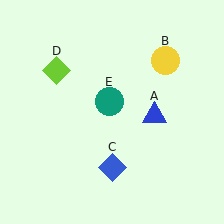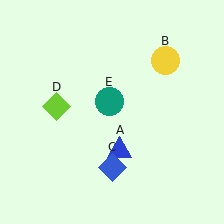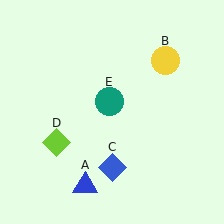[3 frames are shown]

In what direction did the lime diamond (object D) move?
The lime diamond (object D) moved down.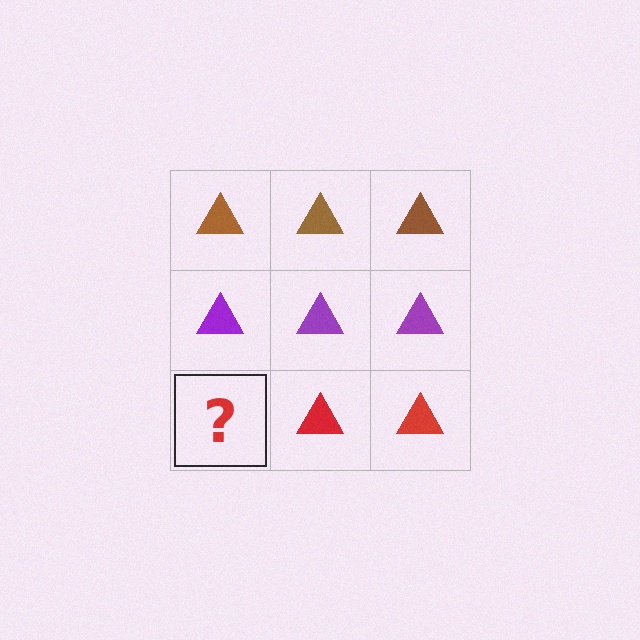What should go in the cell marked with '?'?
The missing cell should contain a red triangle.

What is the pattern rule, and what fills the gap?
The rule is that each row has a consistent color. The gap should be filled with a red triangle.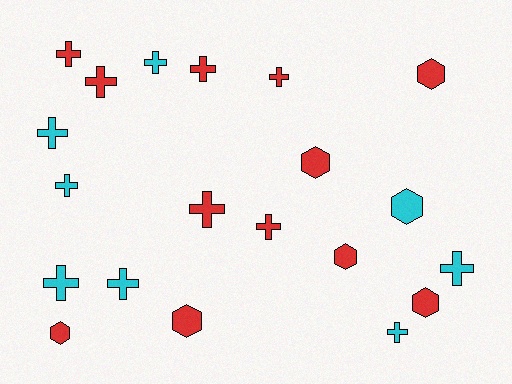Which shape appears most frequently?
Cross, with 13 objects.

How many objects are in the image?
There are 20 objects.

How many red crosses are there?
There are 6 red crosses.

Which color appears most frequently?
Red, with 12 objects.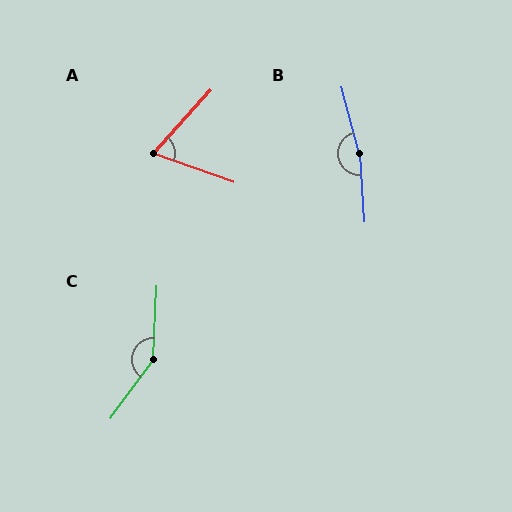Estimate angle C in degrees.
Approximately 147 degrees.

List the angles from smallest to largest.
A (67°), C (147°), B (169°).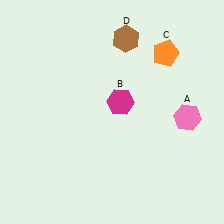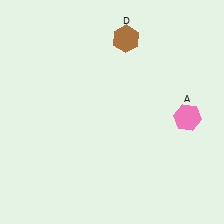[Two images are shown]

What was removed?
The magenta hexagon (B), the orange pentagon (C) were removed in Image 2.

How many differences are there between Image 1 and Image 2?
There are 2 differences between the two images.